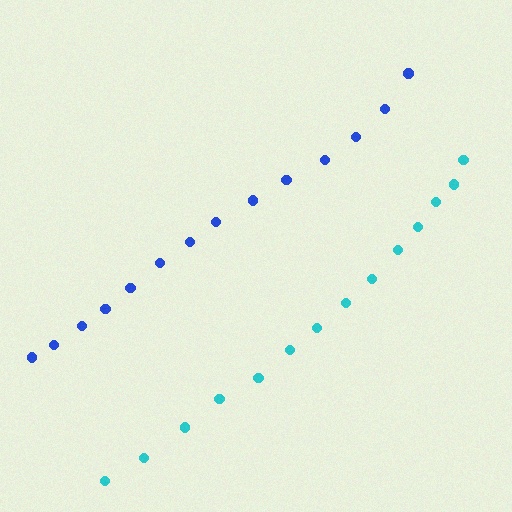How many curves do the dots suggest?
There are 2 distinct paths.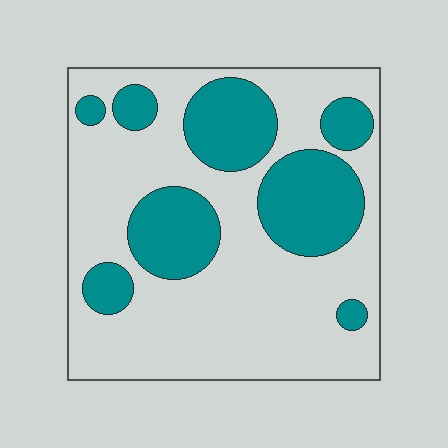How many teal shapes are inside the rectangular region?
8.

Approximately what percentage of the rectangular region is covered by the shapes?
Approximately 30%.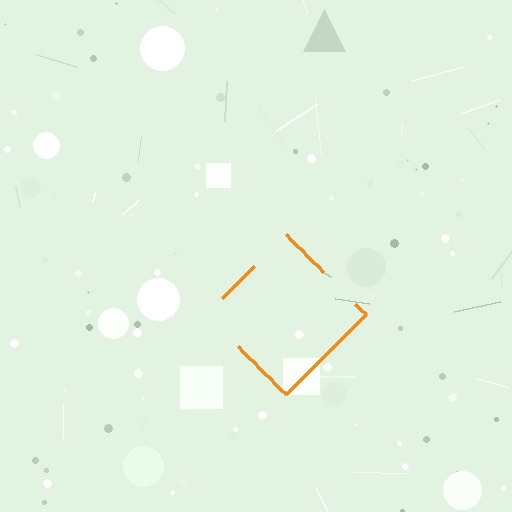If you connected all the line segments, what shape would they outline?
They would outline a diamond.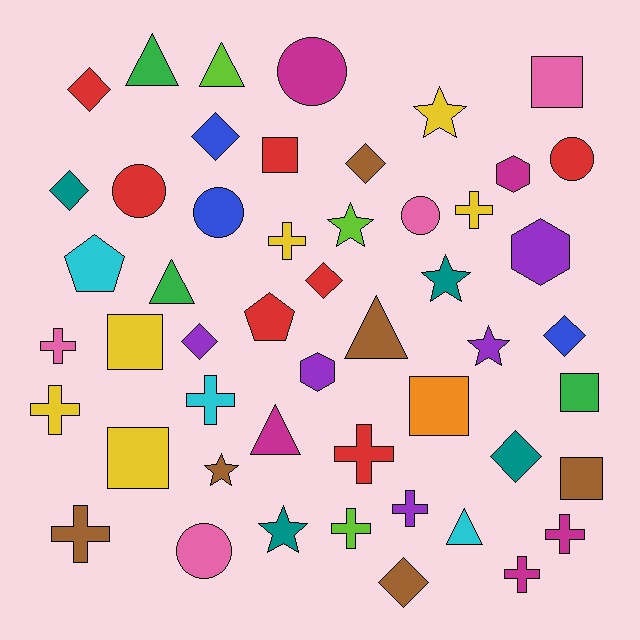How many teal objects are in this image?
There are 4 teal objects.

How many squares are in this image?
There are 7 squares.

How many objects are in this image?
There are 50 objects.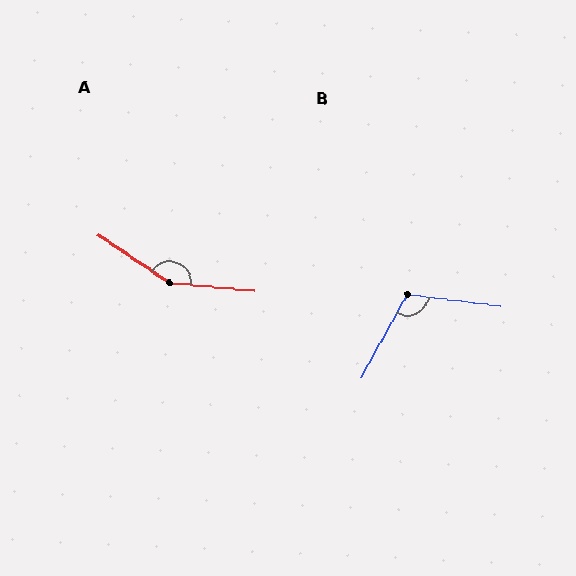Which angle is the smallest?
B, at approximately 112 degrees.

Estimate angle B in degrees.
Approximately 112 degrees.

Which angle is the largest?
A, at approximately 152 degrees.